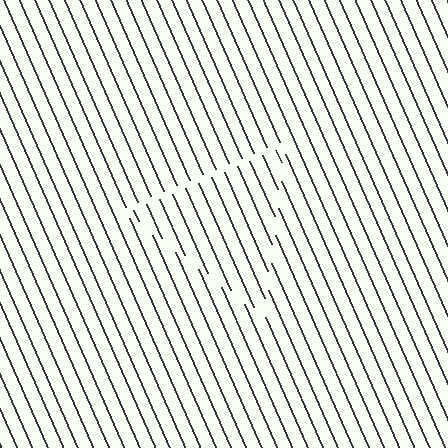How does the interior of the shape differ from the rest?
The interior of the shape contains the same grating, shifted by half a period — the contour is defined by the phase discontinuity where line-ends from the inner and outer gratings abut.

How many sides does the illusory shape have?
3 sides — the line-ends trace a triangle.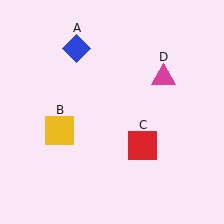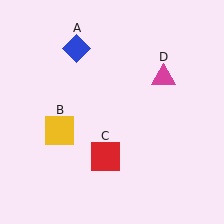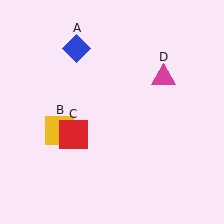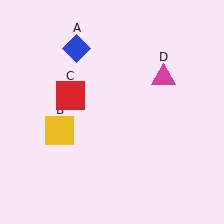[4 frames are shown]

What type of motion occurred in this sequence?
The red square (object C) rotated clockwise around the center of the scene.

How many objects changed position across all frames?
1 object changed position: red square (object C).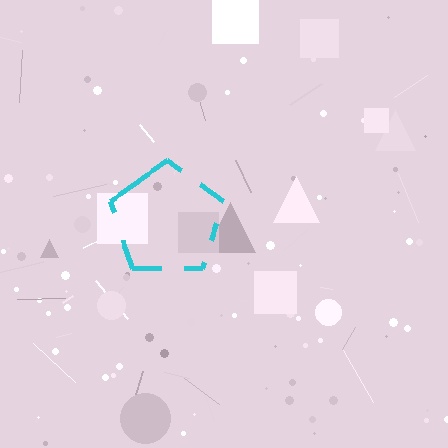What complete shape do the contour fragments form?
The contour fragments form a pentagon.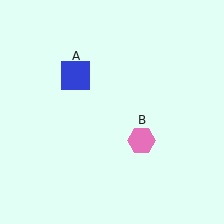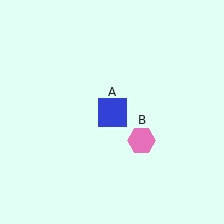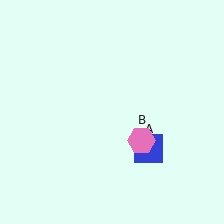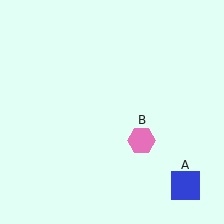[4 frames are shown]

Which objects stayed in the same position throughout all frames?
Pink hexagon (object B) remained stationary.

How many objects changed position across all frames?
1 object changed position: blue square (object A).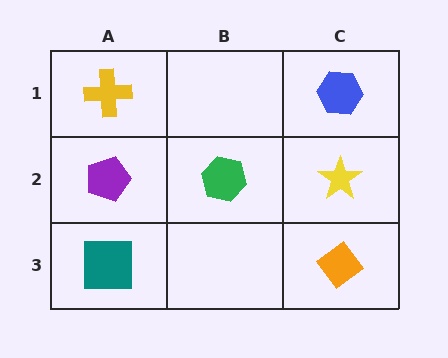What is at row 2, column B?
A green hexagon.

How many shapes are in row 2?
3 shapes.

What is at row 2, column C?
A yellow star.